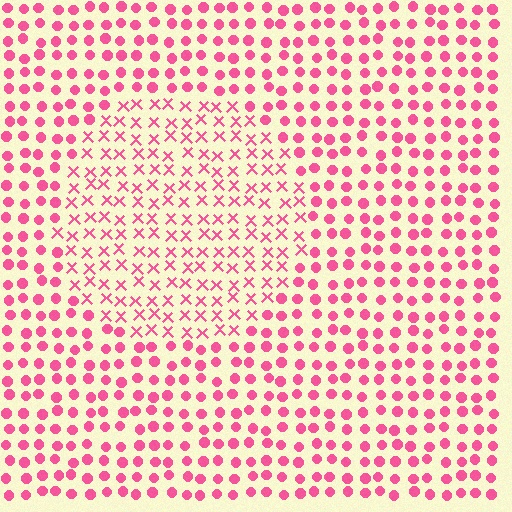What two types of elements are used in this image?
The image uses X marks inside the circle region and circles outside it.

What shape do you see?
I see a circle.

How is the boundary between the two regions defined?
The boundary is defined by a change in element shape: X marks inside vs. circles outside. All elements share the same color and spacing.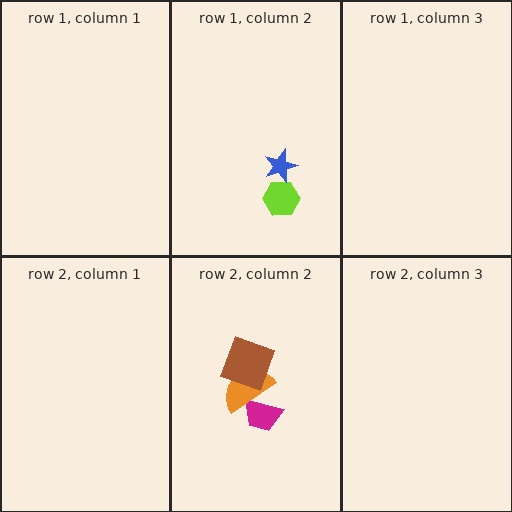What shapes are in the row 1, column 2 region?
The lime hexagon, the blue star.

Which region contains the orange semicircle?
The row 2, column 2 region.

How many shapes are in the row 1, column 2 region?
2.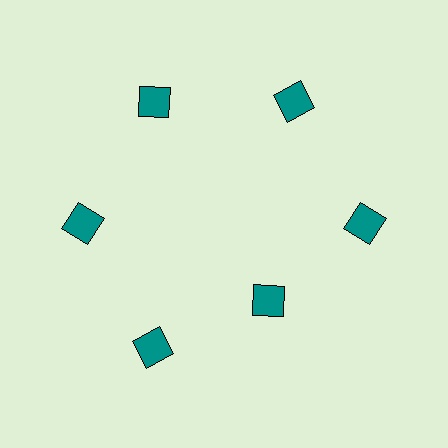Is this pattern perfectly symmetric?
No. The 6 teal diamonds are arranged in a ring, but one element near the 5 o'clock position is pulled inward toward the center, breaking the 6-fold rotational symmetry.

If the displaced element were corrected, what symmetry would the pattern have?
It would have 6-fold rotational symmetry — the pattern would map onto itself every 60 degrees.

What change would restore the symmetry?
The symmetry would be restored by moving it outward, back onto the ring so that all 6 diamonds sit at equal angles and equal distance from the center.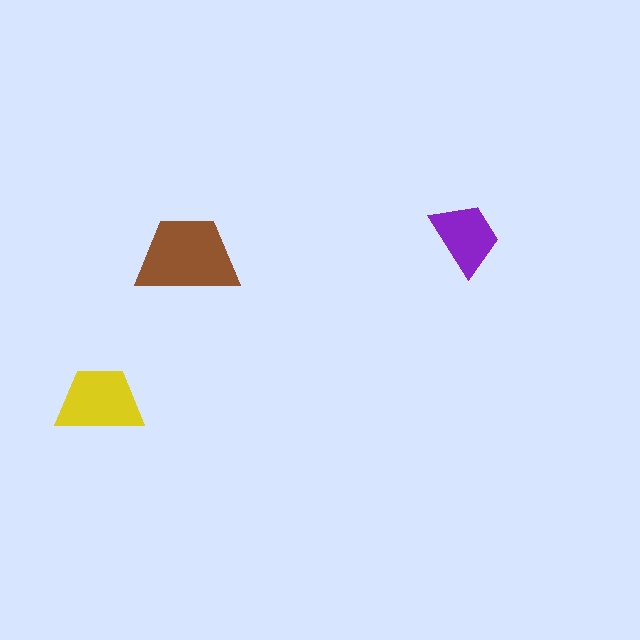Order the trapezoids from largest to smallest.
the brown one, the yellow one, the purple one.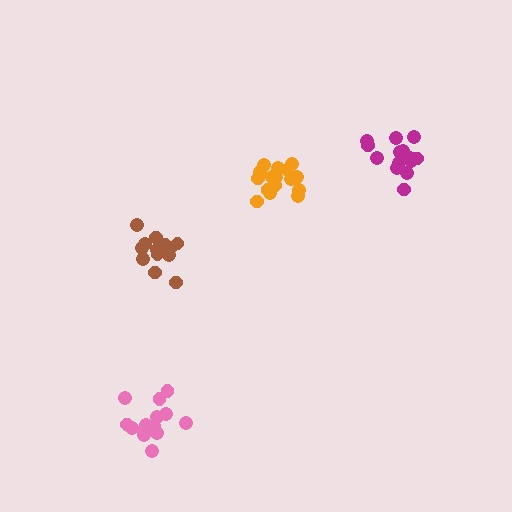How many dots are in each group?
Group 1: 14 dots, Group 2: 15 dots, Group 3: 13 dots, Group 4: 16 dots (58 total).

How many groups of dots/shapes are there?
There are 4 groups.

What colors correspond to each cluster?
The clusters are colored: magenta, pink, brown, orange.